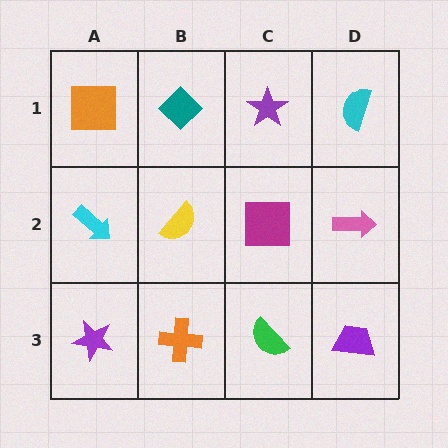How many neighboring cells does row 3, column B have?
3.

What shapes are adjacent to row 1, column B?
A yellow semicircle (row 2, column B), an orange square (row 1, column A), a purple star (row 1, column C).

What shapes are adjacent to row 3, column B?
A yellow semicircle (row 2, column B), a purple star (row 3, column A), a green semicircle (row 3, column C).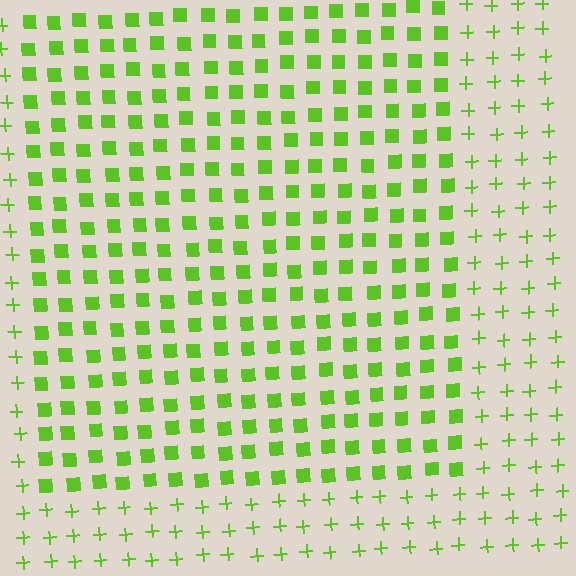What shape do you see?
I see a rectangle.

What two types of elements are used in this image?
The image uses squares inside the rectangle region and plus signs outside it.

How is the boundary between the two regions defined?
The boundary is defined by a change in element shape: squares inside vs. plus signs outside. All elements share the same color and spacing.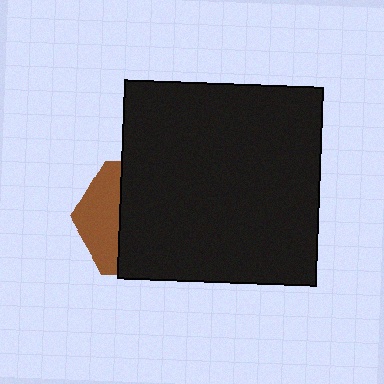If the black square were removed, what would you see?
You would see the complete brown hexagon.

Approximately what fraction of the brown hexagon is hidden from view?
Roughly 67% of the brown hexagon is hidden behind the black square.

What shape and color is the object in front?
The object in front is a black square.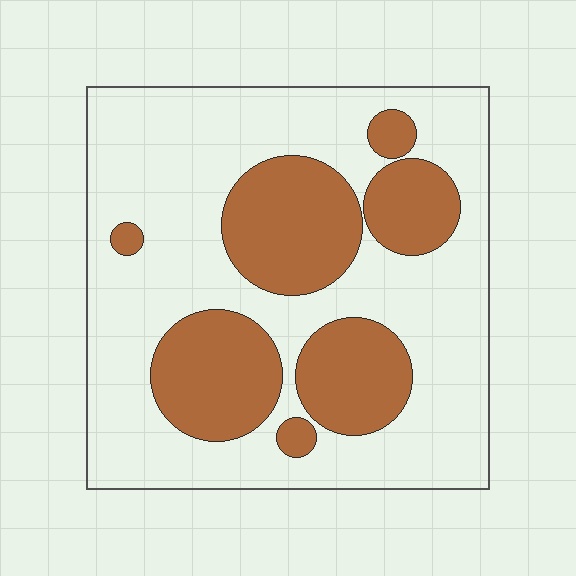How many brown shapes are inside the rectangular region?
7.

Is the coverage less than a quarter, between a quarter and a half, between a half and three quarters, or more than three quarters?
Between a quarter and a half.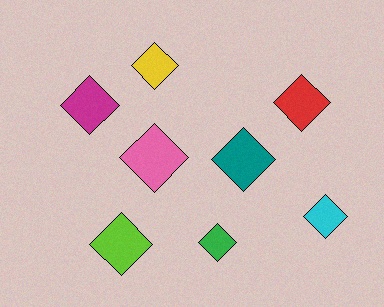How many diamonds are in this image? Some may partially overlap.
There are 8 diamonds.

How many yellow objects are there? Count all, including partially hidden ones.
There is 1 yellow object.